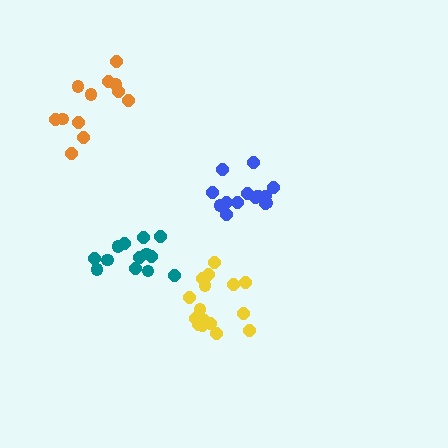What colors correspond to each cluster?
The clusters are colored: teal, orange, blue, yellow.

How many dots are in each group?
Group 1: 13 dots, Group 2: 12 dots, Group 3: 15 dots, Group 4: 16 dots (56 total).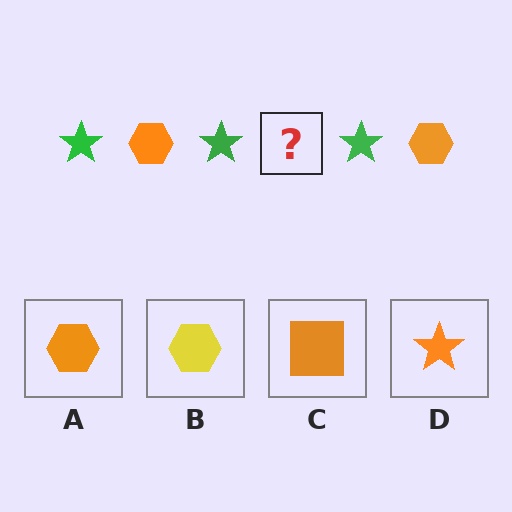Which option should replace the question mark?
Option A.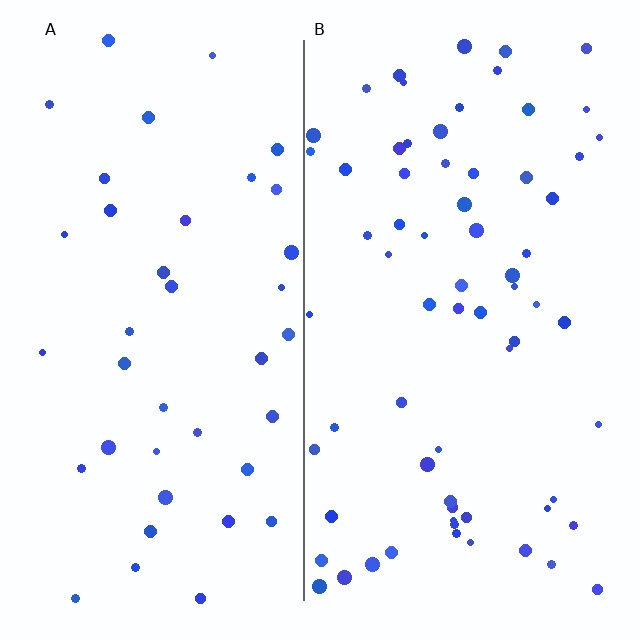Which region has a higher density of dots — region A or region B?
B (the right).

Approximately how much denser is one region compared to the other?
Approximately 1.7× — region B over region A.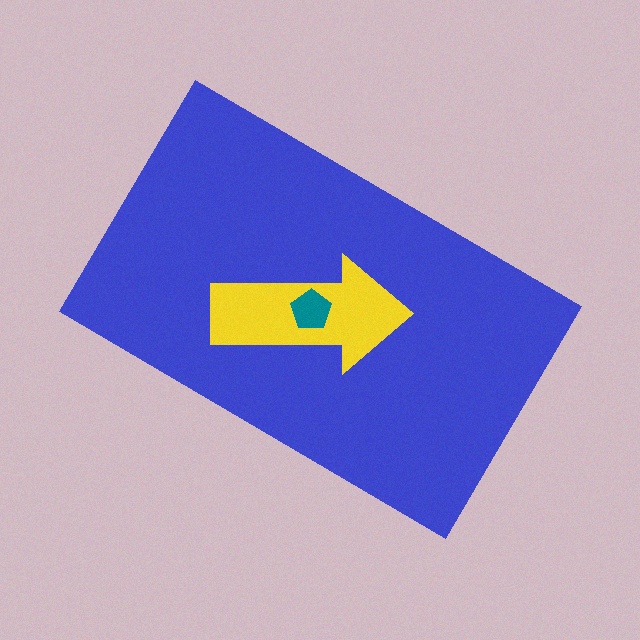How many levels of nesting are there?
3.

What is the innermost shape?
The teal pentagon.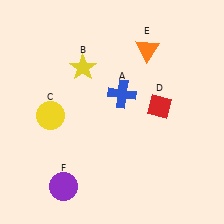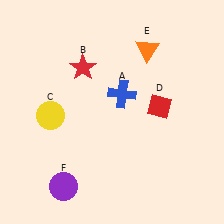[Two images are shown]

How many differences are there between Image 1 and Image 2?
There is 1 difference between the two images.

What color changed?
The star (B) changed from yellow in Image 1 to red in Image 2.